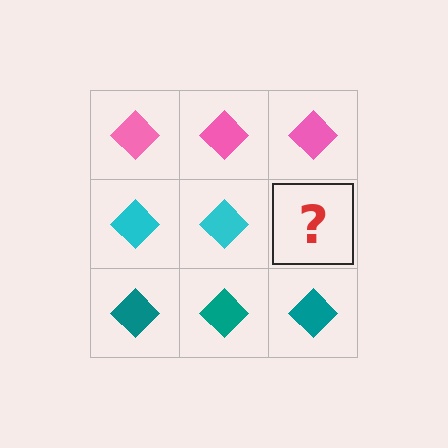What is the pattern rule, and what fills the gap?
The rule is that each row has a consistent color. The gap should be filled with a cyan diamond.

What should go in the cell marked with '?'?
The missing cell should contain a cyan diamond.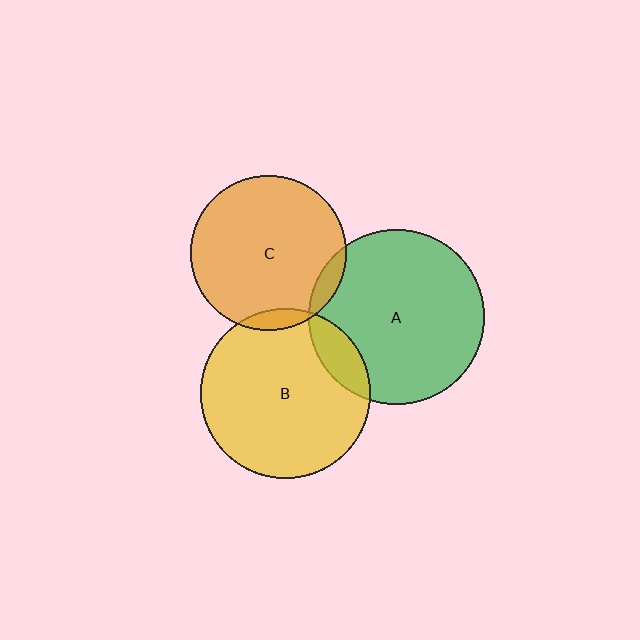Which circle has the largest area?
Circle A (green).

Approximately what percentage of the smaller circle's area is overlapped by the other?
Approximately 10%.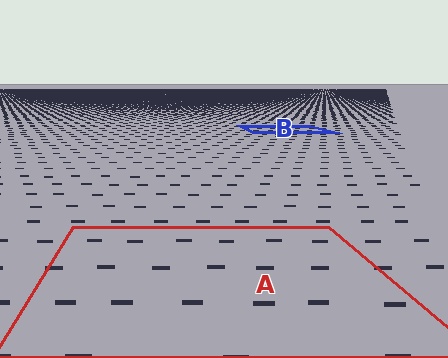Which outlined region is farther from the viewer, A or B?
Region B is farther from the viewer — the texture elements inside it appear smaller and more densely packed.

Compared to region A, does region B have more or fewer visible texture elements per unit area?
Region B has more texture elements per unit area — they are packed more densely because it is farther away.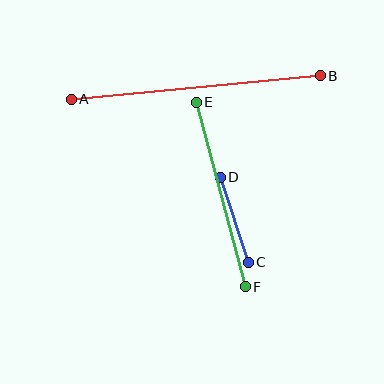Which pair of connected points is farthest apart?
Points A and B are farthest apart.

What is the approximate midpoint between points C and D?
The midpoint is at approximately (234, 220) pixels.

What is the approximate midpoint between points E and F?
The midpoint is at approximately (221, 194) pixels.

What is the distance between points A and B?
The distance is approximately 250 pixels.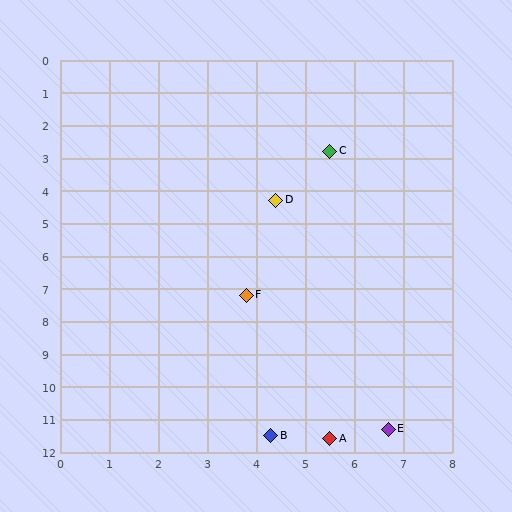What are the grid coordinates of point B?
Point B is at approximately (4.3, 11.5).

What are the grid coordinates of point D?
Point D is at approximately (4.4, 4.3).